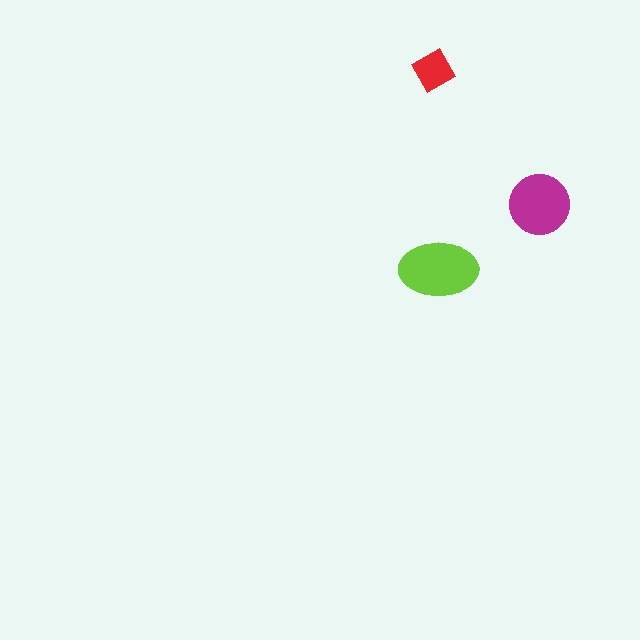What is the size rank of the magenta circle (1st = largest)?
2nd.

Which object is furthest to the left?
The red diamond is leftmost.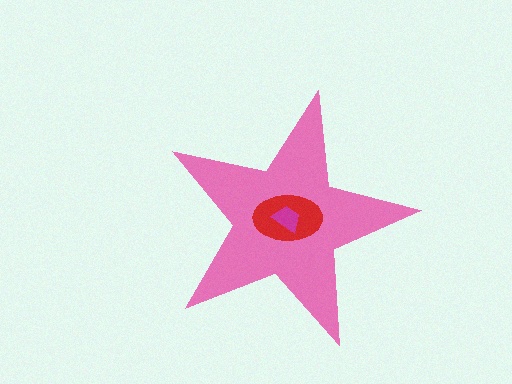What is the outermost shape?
The pink star.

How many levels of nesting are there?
3.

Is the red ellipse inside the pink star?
Yes.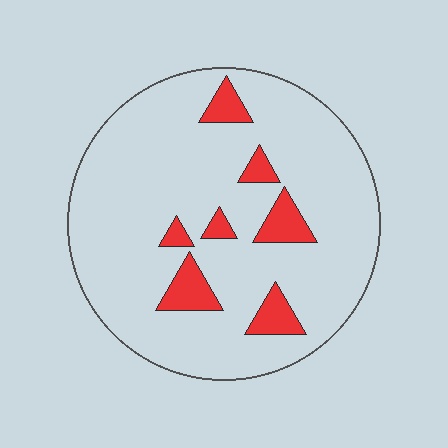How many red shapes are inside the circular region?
7.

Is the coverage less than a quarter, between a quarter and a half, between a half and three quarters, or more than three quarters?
Less than a quarter.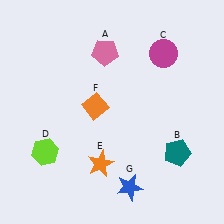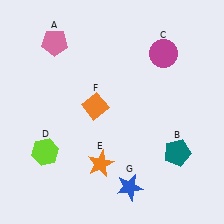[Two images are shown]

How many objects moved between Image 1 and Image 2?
1 object moved between the two images.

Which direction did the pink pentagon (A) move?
The pink pentagon (A) moved left.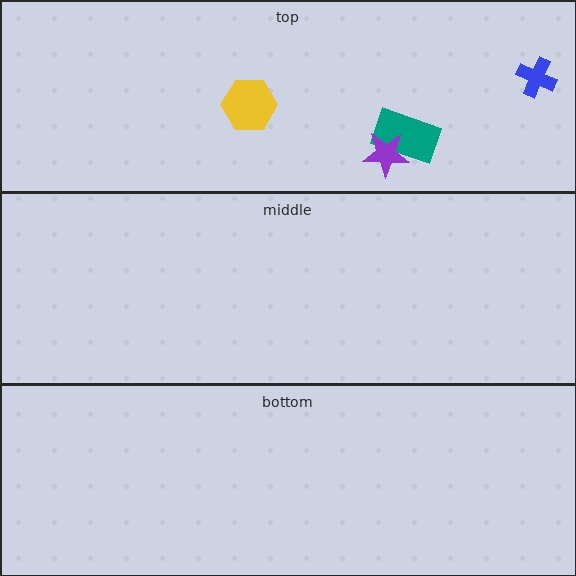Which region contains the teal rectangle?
The top region.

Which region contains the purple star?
The top region.